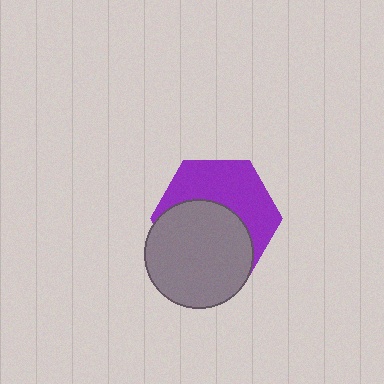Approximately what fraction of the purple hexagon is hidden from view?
Roughly 51% of the purple hexagon is hidden behind the gray circle.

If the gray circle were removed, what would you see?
You would see the complete purple hexagon.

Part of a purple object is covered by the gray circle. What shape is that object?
It is a hexagon.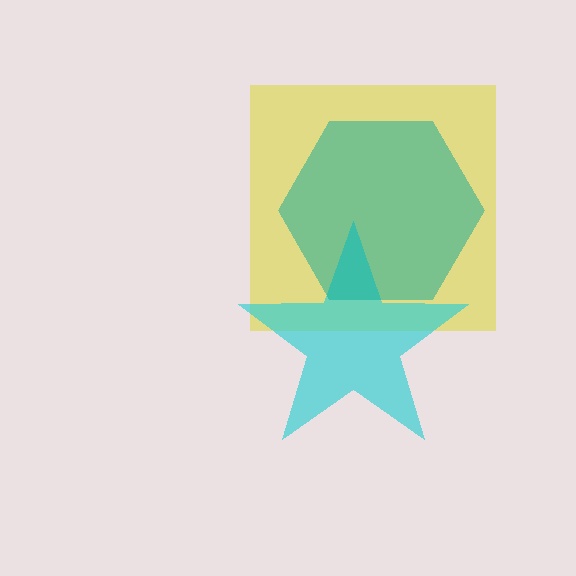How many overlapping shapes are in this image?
There are 3 overlapping shapes in the image.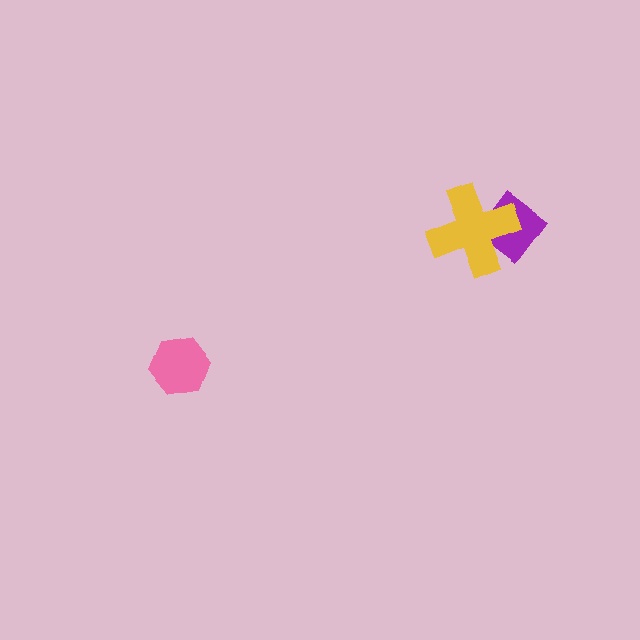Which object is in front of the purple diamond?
The yellow cross is in front of the purple diamond.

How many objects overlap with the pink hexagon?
0 objects overlap with the pink hexagon.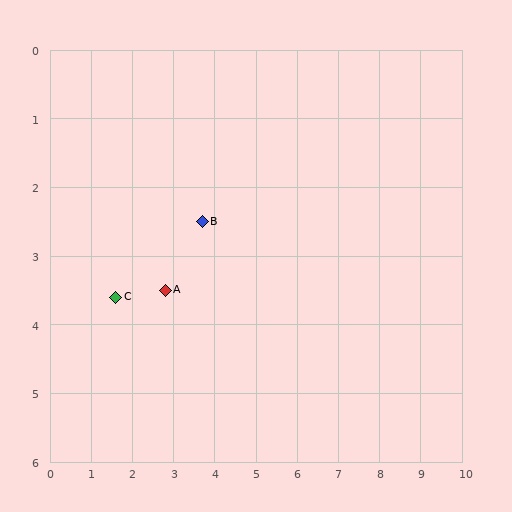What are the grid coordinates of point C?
Point C is at approximately (1.6, 3.6).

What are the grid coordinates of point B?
Point B is at approximately (3.7, 2.5).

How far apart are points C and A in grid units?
Points C and A are about 1.2 grid units apart.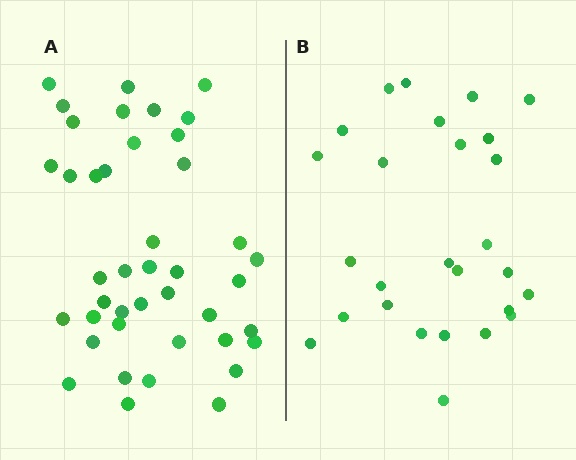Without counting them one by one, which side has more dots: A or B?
Region A (the left region) has more dots.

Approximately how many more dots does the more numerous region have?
Region A has approximately 15 more dots than region B.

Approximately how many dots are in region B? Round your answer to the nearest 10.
About 30 dots. (The exact count is 27, which rounds to 30.)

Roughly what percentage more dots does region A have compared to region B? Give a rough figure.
About 55% more.